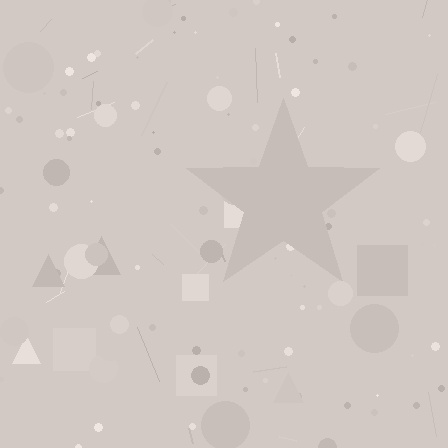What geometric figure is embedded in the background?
A star is embedded in the background.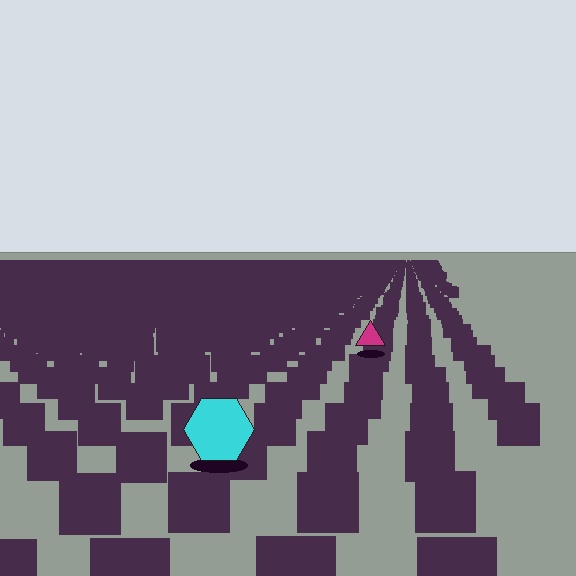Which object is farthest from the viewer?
The magenta triangle is farthest from the viewer. It appears smaller and the ground texture around it is denser.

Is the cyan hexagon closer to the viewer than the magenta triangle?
Yes. The cyan hexagon is closer — you can tell from the texture gradient: the ground texture is coarser near it.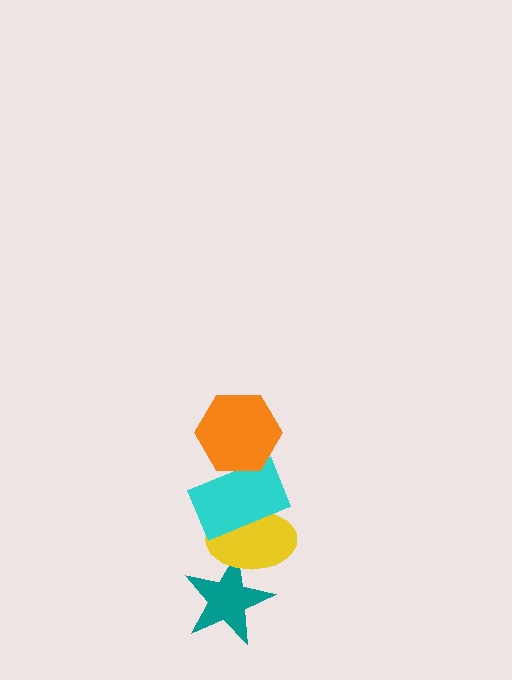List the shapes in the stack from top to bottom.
From top to bottom: the orange hexagon, the cyan rectangle, the yellow ellipse, the teal star.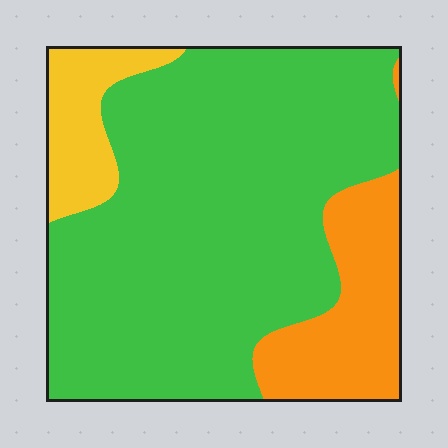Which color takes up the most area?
Green, at roughly 75%.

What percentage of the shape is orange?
Orange covers 17% of the shape.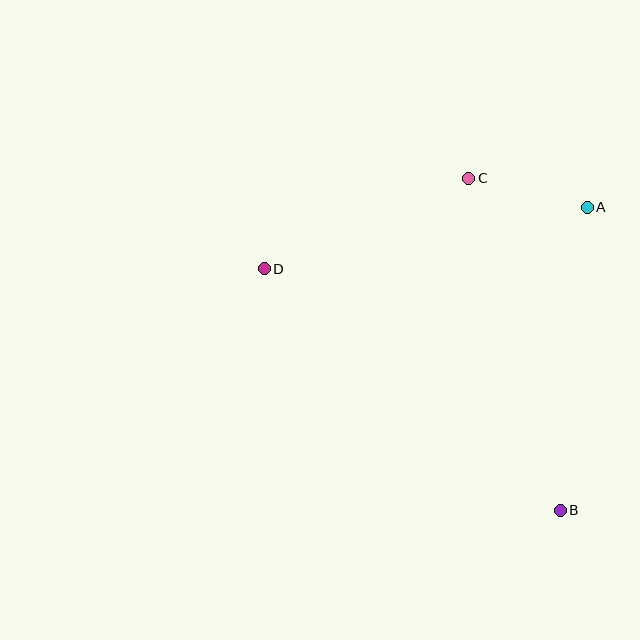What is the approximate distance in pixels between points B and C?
The distance between B and C is approximately 345 pixels.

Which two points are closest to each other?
Points A and C are closest to each other.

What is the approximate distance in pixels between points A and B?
The distance between A and B is approximately 304 pixels.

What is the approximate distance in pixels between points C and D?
The distance between C and D is approximately 223 pixels.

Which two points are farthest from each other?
Points B and D are farthest from each other.